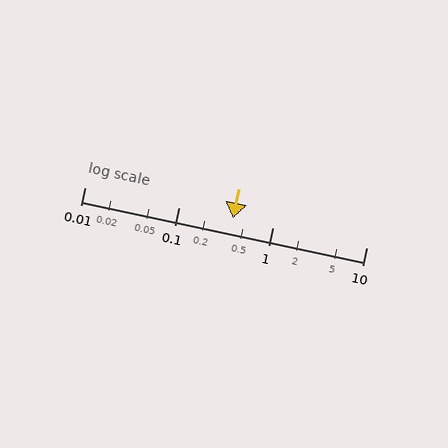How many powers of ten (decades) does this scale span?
The scale spans 3 decades, from 0.01 to 10.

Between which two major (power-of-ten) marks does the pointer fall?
The pointer is between 0.1 and 1.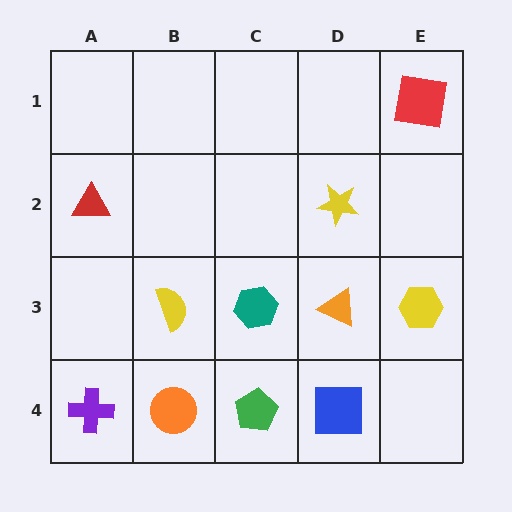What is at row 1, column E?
A red square.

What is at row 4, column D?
A blue square.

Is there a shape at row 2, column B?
No, that cell is empty.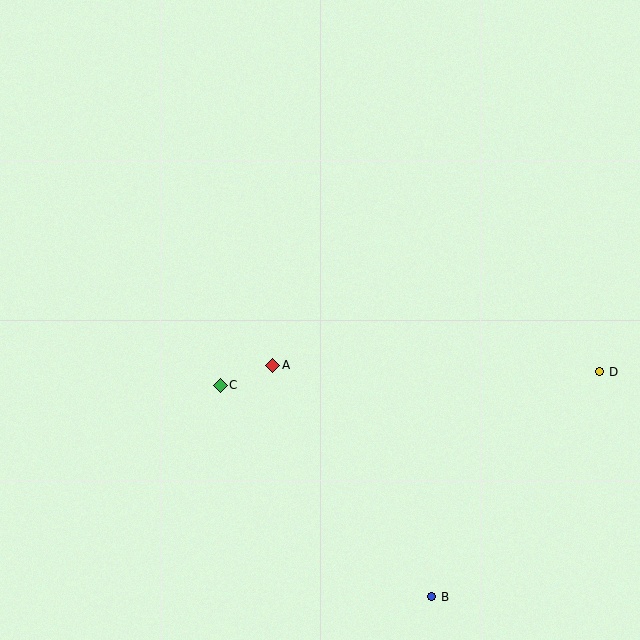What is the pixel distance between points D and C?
The distance between D and C is 380 pixels.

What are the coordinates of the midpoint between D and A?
The midpoint between D and A is at (436, 368).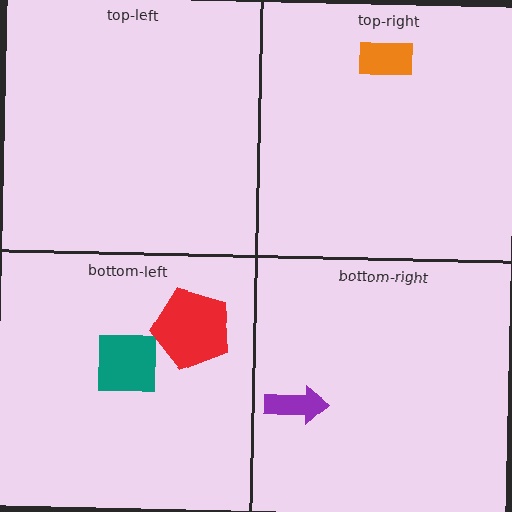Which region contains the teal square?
The bottom-left region.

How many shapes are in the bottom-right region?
1.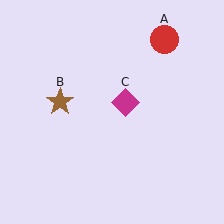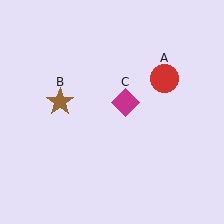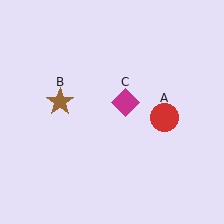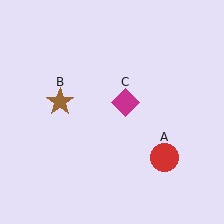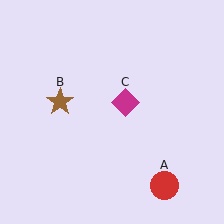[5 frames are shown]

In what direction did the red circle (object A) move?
The red circle (object A) moved down.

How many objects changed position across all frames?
1 object changed position: red circle (object A).